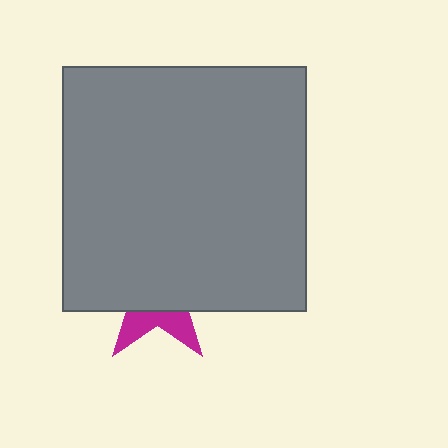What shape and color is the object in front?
The object in front is a gray square.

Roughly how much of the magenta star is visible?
A small part of it is visible (roughly 31%).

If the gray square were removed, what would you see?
You would see the complete magenta star.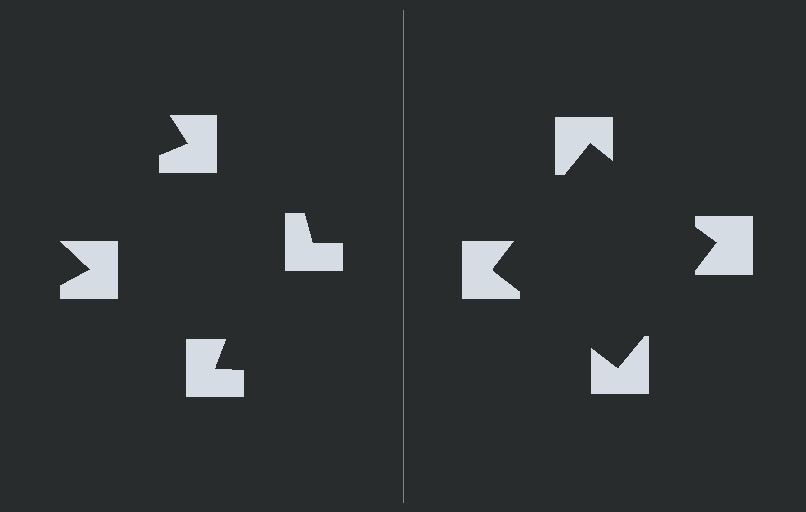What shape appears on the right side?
An illusory square.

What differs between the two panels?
The notched squares are positioned identically on both sides; only the wedge orientations differ. On the right they align to a square; on the left they are misaligned.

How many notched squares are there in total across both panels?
8 — 4 on each side.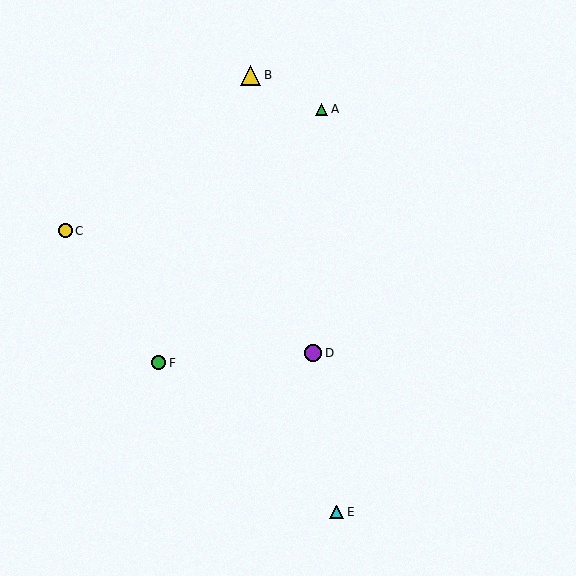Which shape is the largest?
The yellow triangle (labeled B) is the largest.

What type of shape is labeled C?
Shape C is a yellow circle.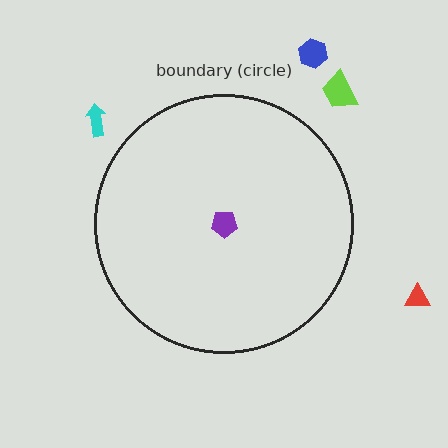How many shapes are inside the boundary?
1 inside, 4 outside.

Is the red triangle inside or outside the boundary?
Outside.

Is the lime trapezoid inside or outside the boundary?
Outside.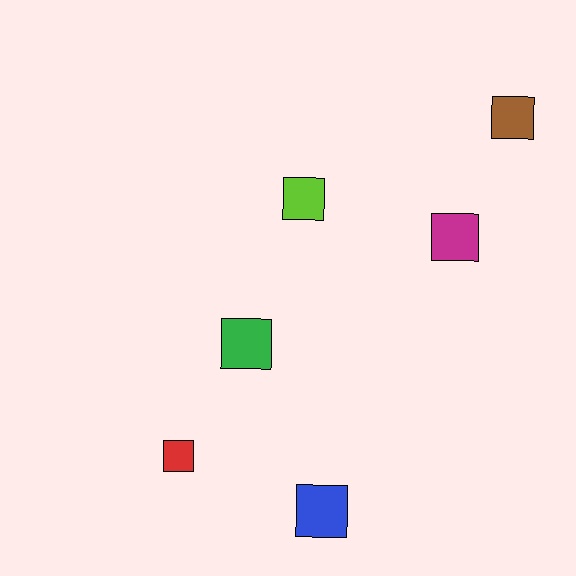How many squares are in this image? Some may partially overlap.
There are 6 squares.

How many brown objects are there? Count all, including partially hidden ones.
There is 1 brown object.